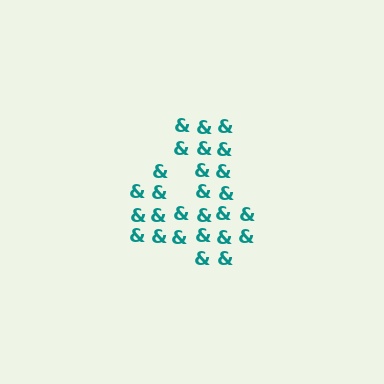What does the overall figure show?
The overall figure shows the digit 4.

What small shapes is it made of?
It is made of small ampersands.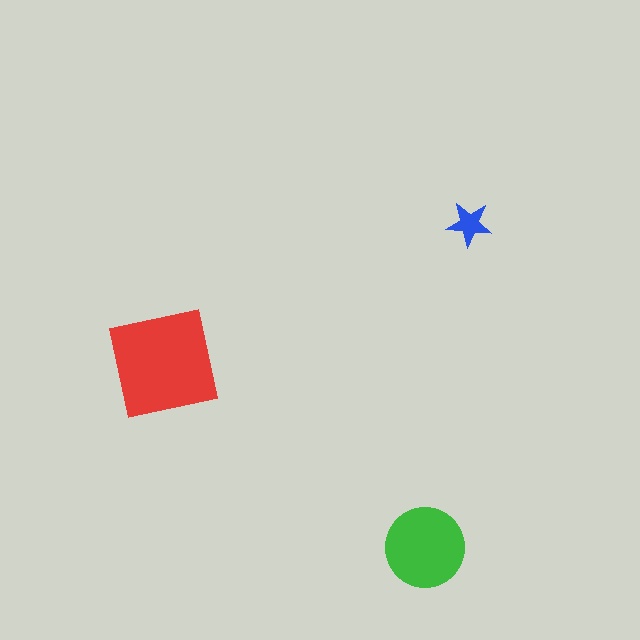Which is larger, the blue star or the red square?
The red square.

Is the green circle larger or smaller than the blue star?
Larger.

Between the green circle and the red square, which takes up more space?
The red square.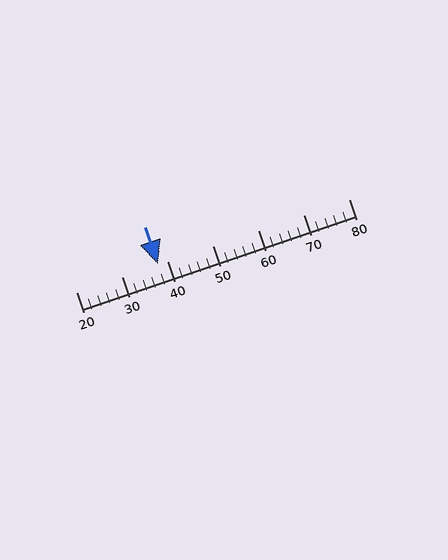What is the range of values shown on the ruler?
The ruler shows values from 20 to 80.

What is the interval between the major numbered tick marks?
The major tick marks are spaced 10 units apart.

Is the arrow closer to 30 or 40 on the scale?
The arrow is closer to 40.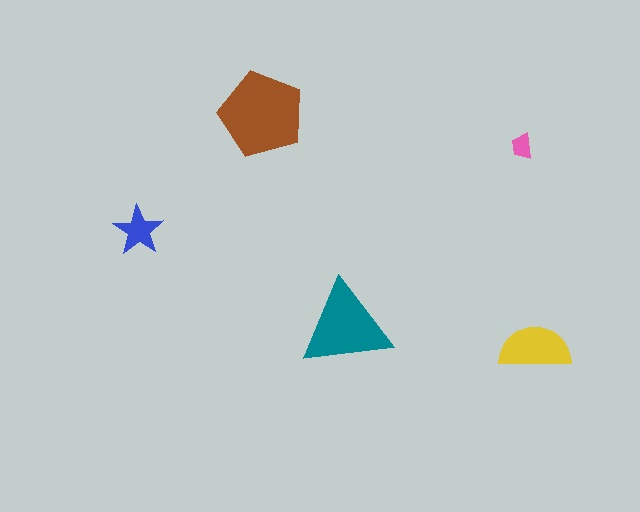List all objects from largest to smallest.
The brown pentagon, the teal triangle, the yellow semicircle, the blue star, the pink trapezoid.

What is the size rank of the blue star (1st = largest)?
4th.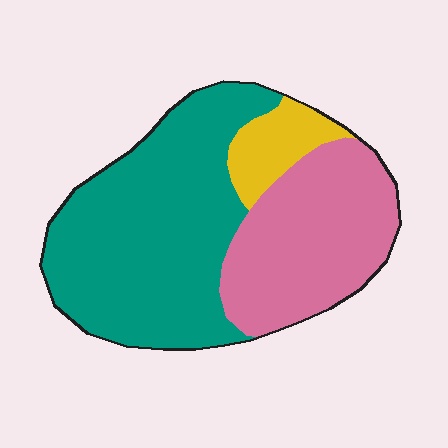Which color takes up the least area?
Yellow, at roughly 10%.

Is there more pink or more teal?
Teal.